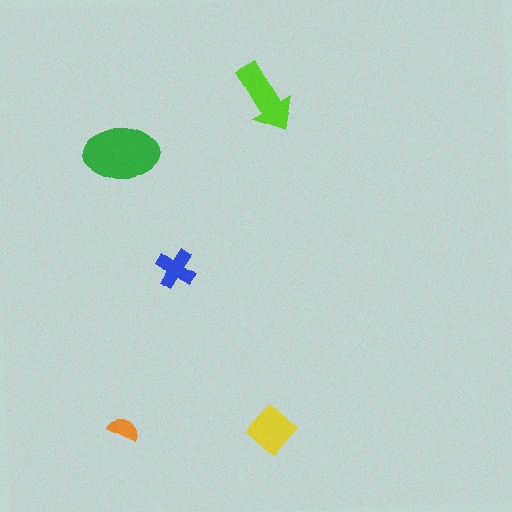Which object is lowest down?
The yellow diamond is bottommost.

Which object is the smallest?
The orange semicircle.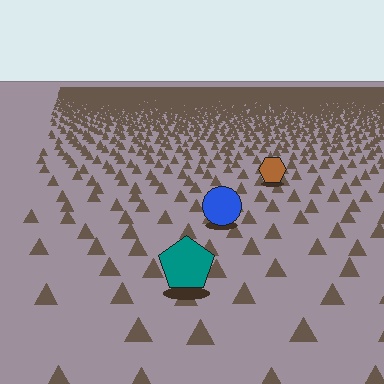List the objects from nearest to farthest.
From nearest to farthest: the teal pentagon, the blue circle, the brown hexagon.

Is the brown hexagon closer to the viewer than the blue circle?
No. The blue circle is closer — you can tell from the texture gradient: the ground texture is coarser near it.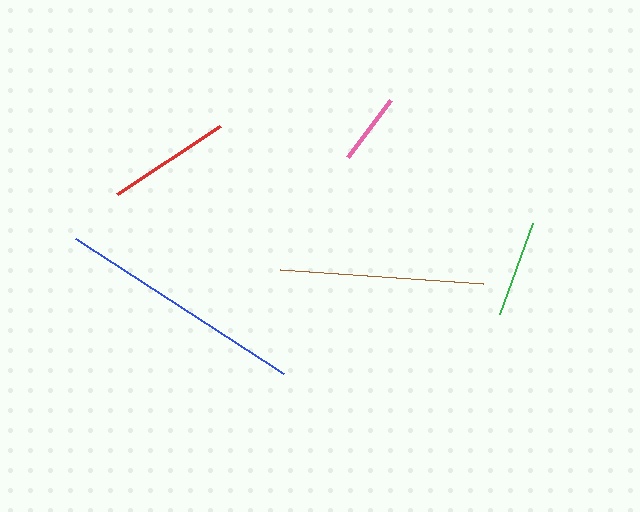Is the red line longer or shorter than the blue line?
The blue line is longer than the red line.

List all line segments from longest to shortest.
From longest to shortest: blue, brown, red, green, pink.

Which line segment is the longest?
The blue line is the longest at approximately 247 pixels.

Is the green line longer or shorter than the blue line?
The blue line is longer than the green line.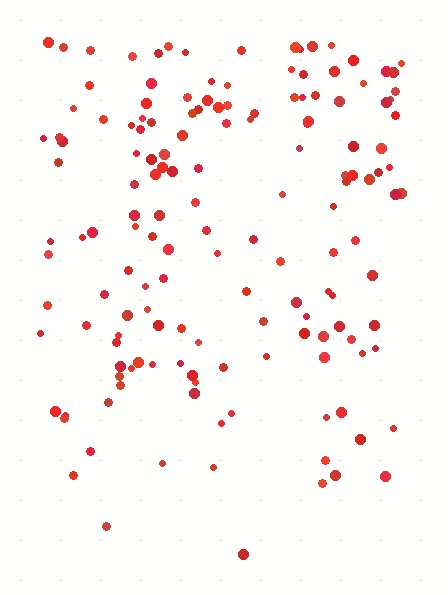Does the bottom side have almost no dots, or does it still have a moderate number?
Still a moderate number, just noticeably fewer than the top.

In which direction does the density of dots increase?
From bottom to top, with the top side densest.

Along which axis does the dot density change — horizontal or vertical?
Vertical.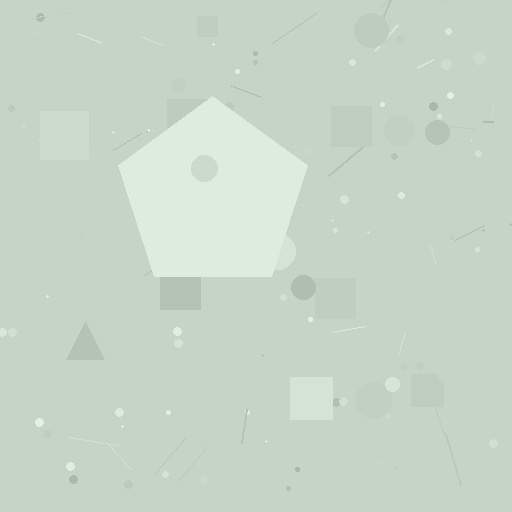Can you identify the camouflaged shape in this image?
The camouflaged shape is a pentagon.